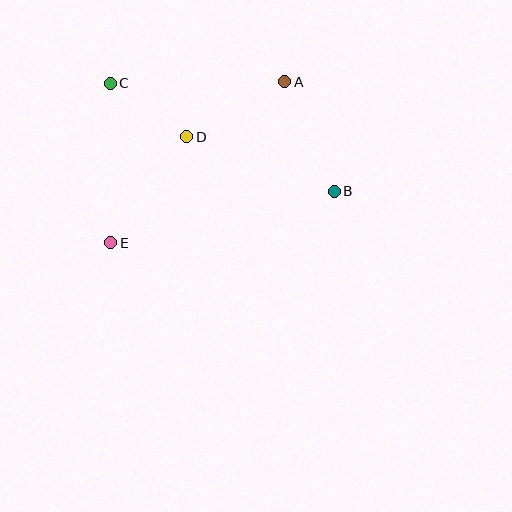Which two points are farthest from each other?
Points B and C are farthest from each other.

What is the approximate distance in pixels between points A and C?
The distance between A and C is approximately 174 pixels.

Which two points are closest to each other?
Points C and D are closest to each other.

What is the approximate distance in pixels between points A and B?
The distance between A and B is approximately 120 pixels.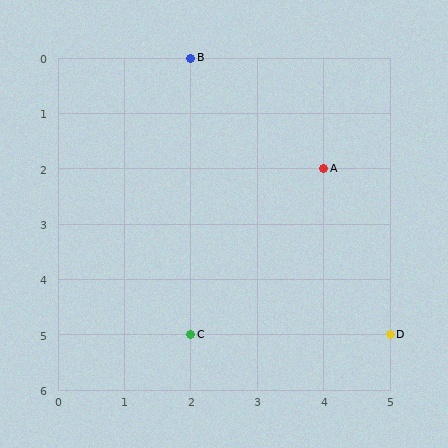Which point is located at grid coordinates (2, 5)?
Point C is at (2, 5).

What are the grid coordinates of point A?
Point A is at grid coordinates (4, 2).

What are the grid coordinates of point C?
Point C is at grid coordinates (2, 5).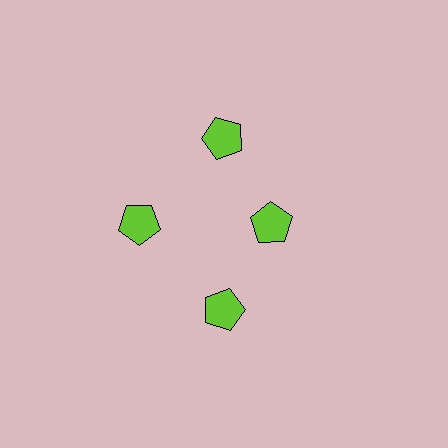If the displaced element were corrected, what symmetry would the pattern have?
It would have 4-fold rotational symmetry — the pattern would map onto itself every 90 degrees.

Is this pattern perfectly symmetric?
No. The 4 lime pentagons are arranged in a ring, but one element near the 3 o'clock position is pulled inward toward the center, breaking the 4-fold rotational symmetry.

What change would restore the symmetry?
The symmetry would be restored by moving it outward, back onto the ring so that all 4 pentagons sit at equal angles and equal distance from the center.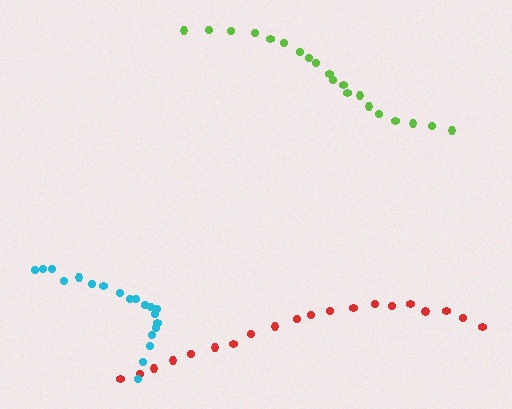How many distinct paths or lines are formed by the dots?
There are 3 distinct paths.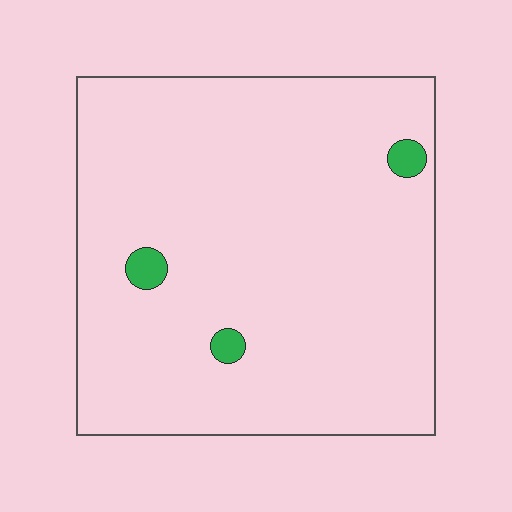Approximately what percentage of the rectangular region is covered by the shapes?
Approximately 5%.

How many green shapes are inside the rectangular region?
3.